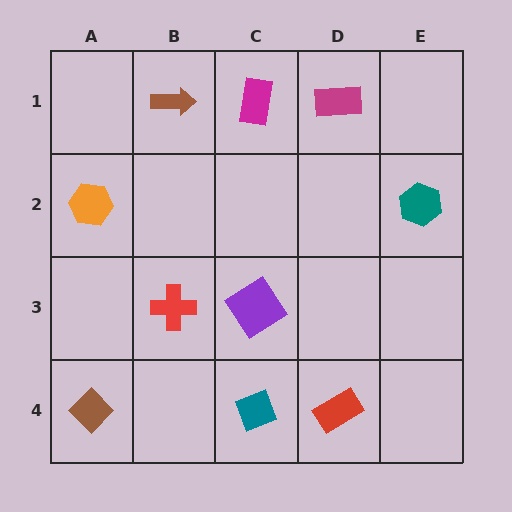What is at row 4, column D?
A red rectangle.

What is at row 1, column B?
A brown arrow.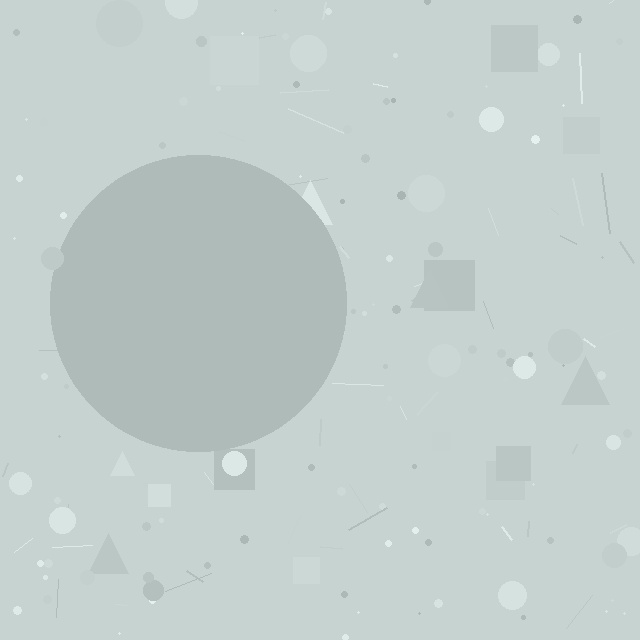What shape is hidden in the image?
A circle is hidden in the image.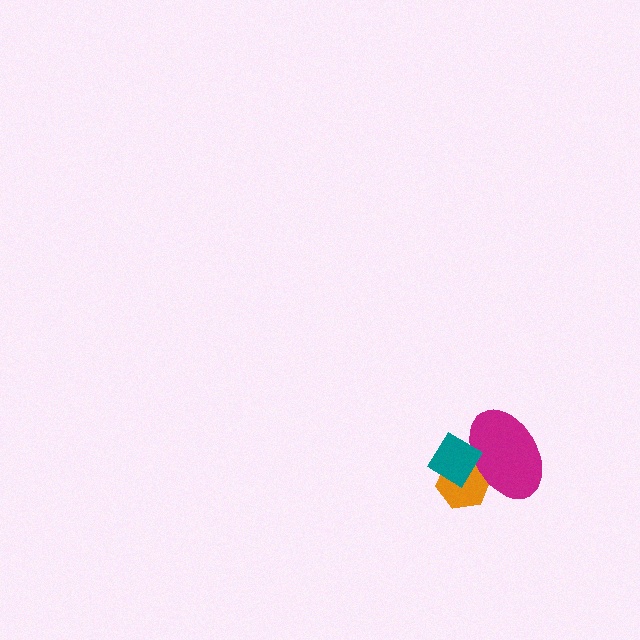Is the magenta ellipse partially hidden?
Yes, it is partially covered by another shape.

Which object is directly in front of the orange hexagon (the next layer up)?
The magenta ellipse is directly in front of the orange hexagon.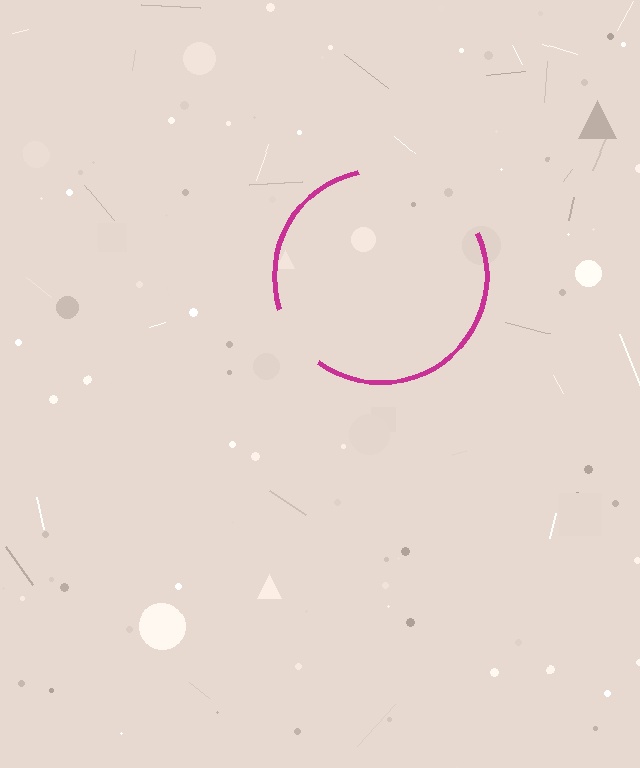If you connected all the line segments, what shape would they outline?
They would outline a circle.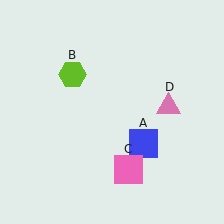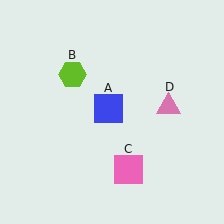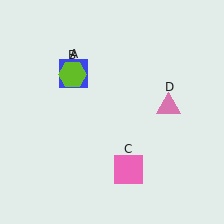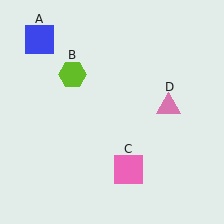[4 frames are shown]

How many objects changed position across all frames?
1 object changed position: blue square (object A).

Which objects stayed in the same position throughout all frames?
Lime hexagon (object B) and pink square (object C) and pink triangle (object D) remained stationary.